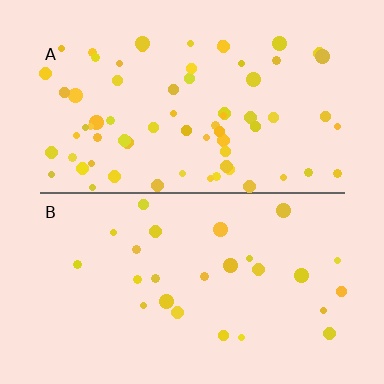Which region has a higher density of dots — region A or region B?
A (the top).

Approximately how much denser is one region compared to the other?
Approximately 2.7× — region A over region B.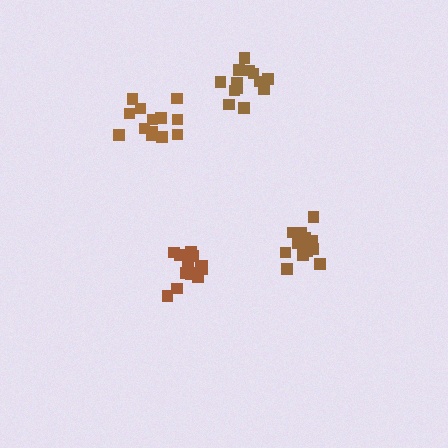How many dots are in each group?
Group 1: 13 dots, Group 2: 16 dots, Group 3: 13 dots, Group 4: 13 dots (55 total).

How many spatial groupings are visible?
There are 4 spatial groupings.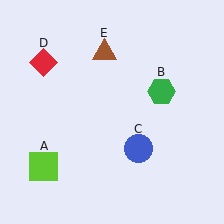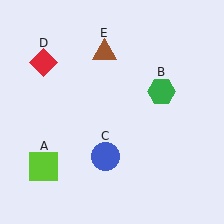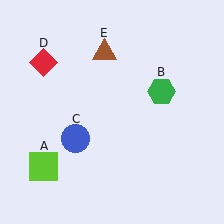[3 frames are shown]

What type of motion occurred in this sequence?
The blue circle (object C) rotated clockwise around the center of the scene.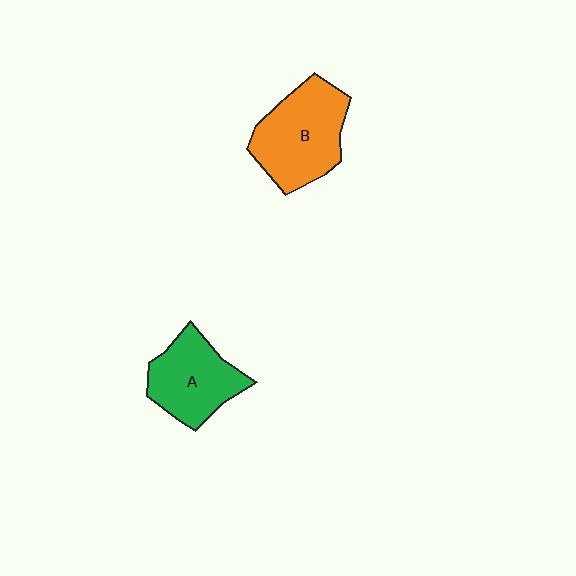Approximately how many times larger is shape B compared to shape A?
Approximately 1.2 times.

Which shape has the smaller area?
Shape A (green).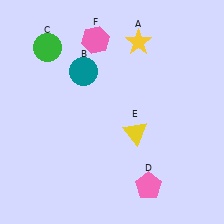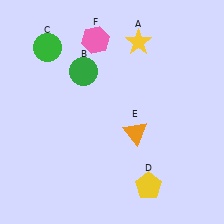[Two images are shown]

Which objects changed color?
B changed from teal to green. D changed from pink to yellow. E changed from yellow to orange.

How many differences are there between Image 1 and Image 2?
There are 3 differences between the two images.